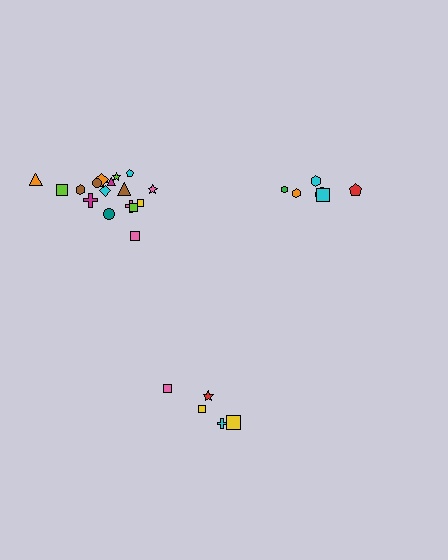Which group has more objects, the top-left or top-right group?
The top-left group.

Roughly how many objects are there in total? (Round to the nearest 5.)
Roughly 30 objects in total.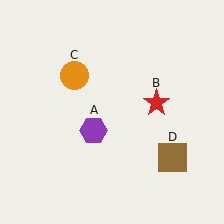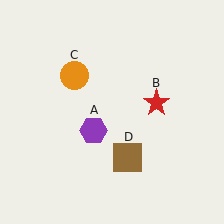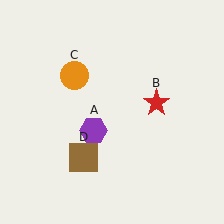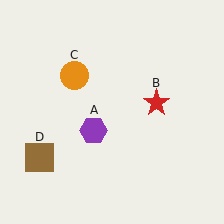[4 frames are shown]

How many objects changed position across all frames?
1 object changed position: brown square (object D).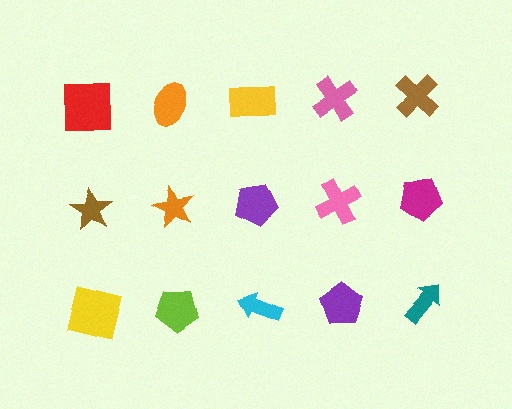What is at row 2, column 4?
A pink cross.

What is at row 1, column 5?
A brown cross.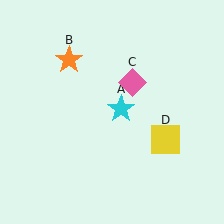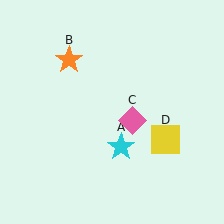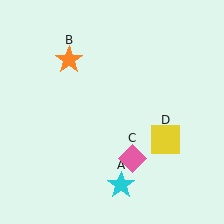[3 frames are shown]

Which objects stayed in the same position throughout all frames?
Orange star (object B) and yellow square (object D) remained stationary.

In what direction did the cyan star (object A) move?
The cyan star (object A) moved down.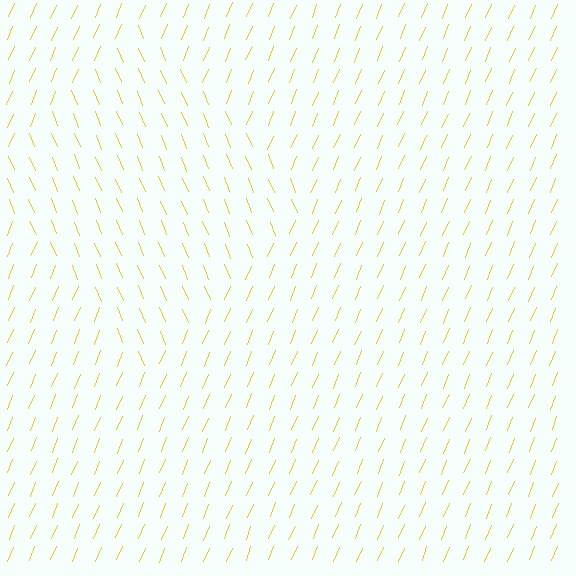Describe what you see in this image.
The image is filled with small yellow line segments. A diamond region in the image has lines oriented differently from the surrounding lines, creating a visible texture boundary.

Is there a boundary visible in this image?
Yes, there is a texture boundary formed by a change in line orientation.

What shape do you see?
I see a diamond.